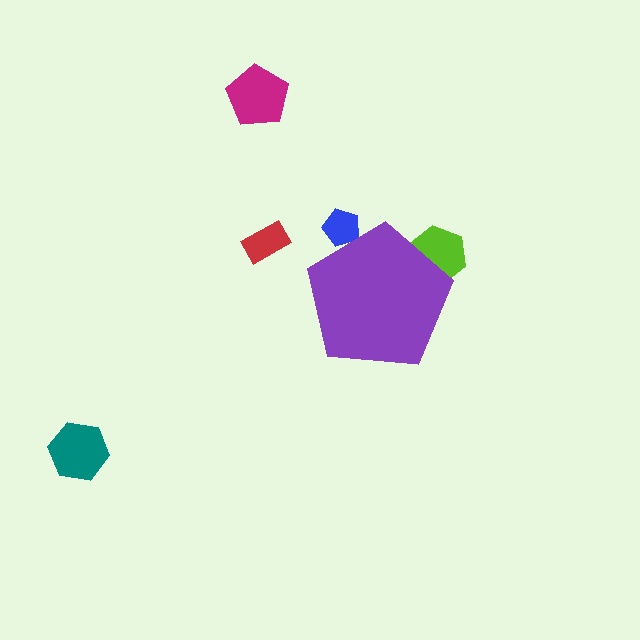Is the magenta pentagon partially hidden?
No, the magenta pentagon is fully visible.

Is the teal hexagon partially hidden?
No, the teal hexagon is fully visible.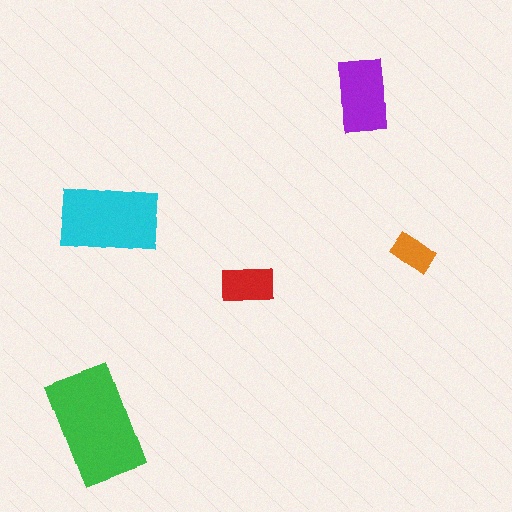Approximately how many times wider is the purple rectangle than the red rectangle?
About 1.5 times wider.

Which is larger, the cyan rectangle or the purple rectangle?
The cyan one.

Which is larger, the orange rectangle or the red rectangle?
The red one.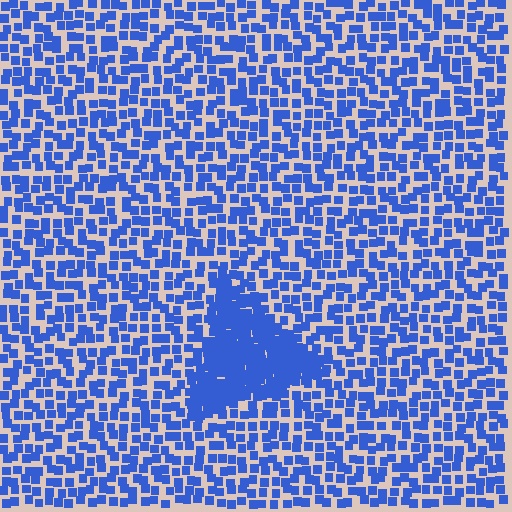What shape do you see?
I see a triangle.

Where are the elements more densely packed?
The elements are more densely packed inside the triangle boundary.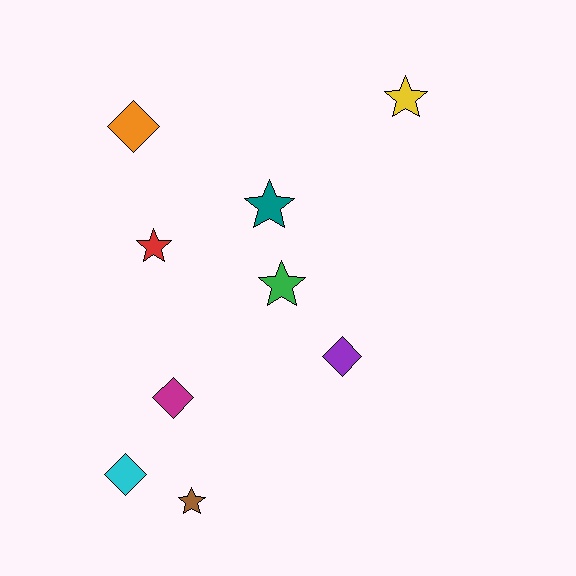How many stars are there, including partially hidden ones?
There are 5 stars.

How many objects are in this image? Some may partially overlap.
There are 9 objects.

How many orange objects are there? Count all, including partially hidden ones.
There is 1 orange object.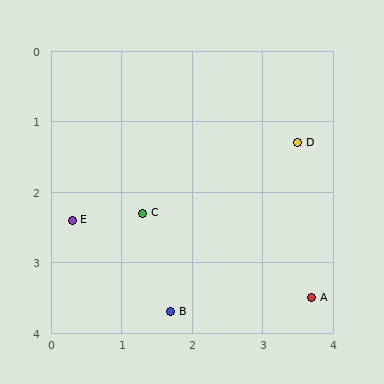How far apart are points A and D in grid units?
Points A and D are about 2.2 grid units apart.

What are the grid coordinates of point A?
Point A is at approximately (3.7, 3.5).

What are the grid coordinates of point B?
Point B is at approximately (1.7, 3.7).